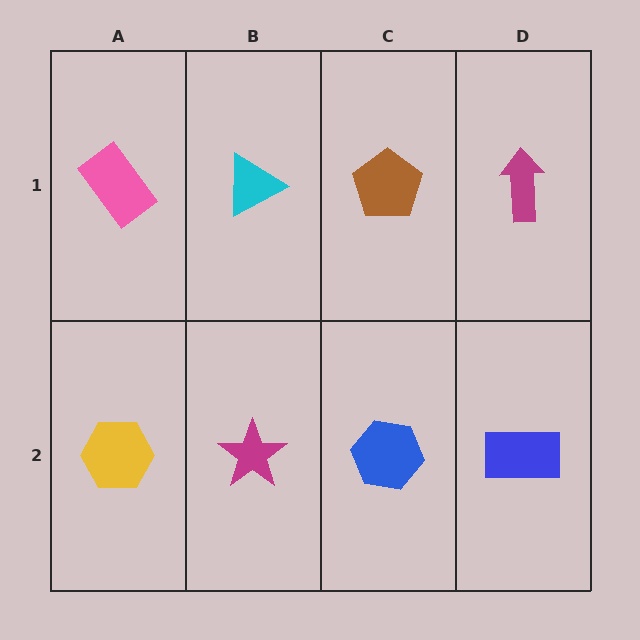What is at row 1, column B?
A cyan triangle.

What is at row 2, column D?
A blue rectangle.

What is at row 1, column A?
A pink rectangle.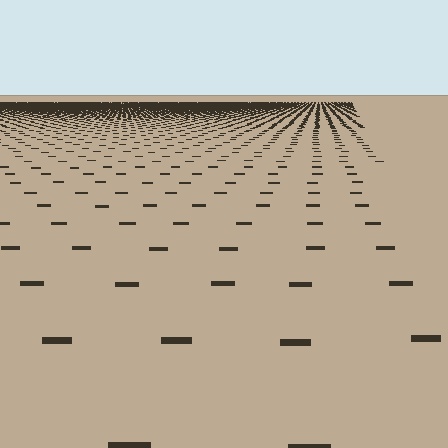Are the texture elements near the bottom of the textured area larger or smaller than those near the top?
Larger. Near the bottom, elements are closer to the viewer and appear at a bigger on-screen size.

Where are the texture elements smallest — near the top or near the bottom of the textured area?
Near the top.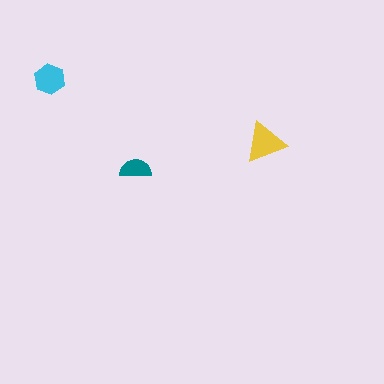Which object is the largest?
The yellow triangle.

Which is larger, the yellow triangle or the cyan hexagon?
The yellow triangle.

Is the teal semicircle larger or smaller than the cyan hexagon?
Smaller.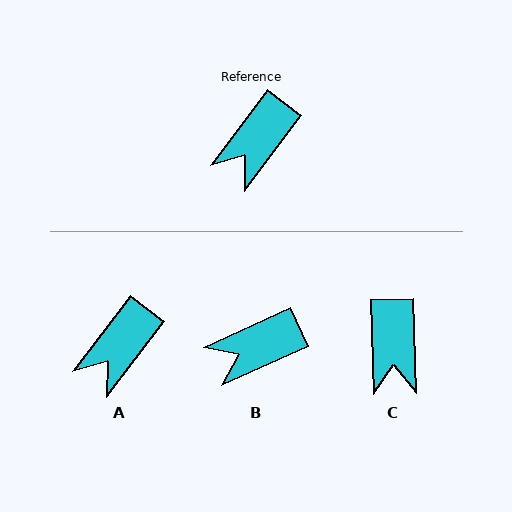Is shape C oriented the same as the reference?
No, it is off by about 39 degrees.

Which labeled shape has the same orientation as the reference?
A.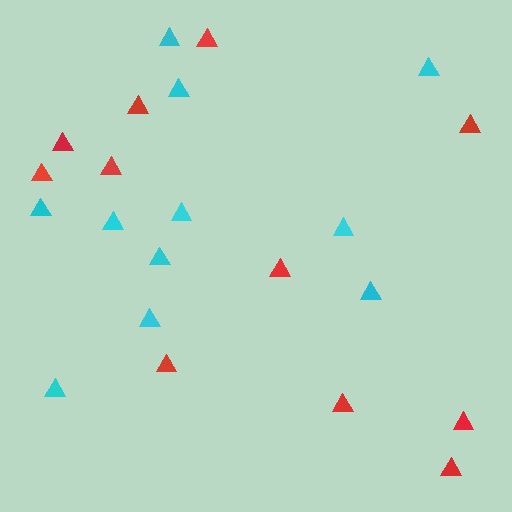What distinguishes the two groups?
There are 2 groups: one group of red triangles (11) and one group of cyan triangles (11).